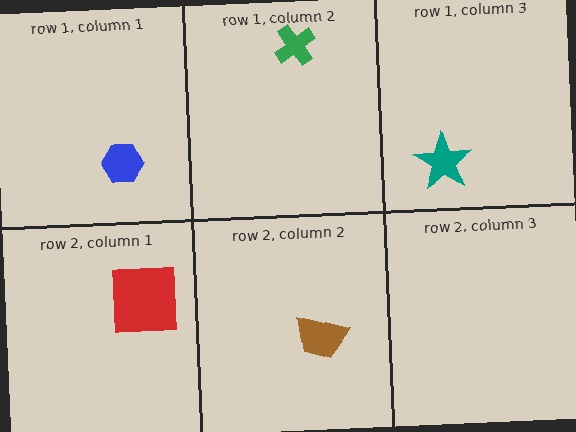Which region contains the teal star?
The row 1, column 3 region.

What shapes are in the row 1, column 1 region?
The blue hexagon.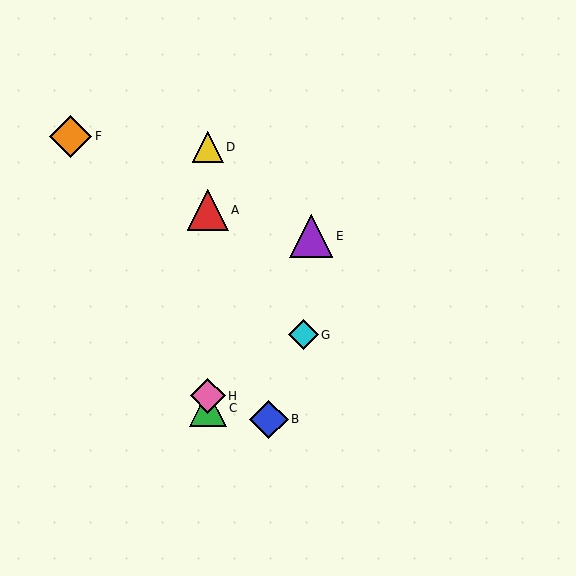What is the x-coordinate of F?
Object F is at x≈71.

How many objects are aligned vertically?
4 objects (A, C, D, H) are aligned vertically.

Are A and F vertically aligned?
No, A is at x≈208 and F is at x≈71.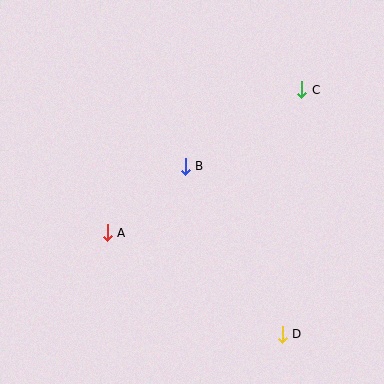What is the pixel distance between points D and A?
The distance between D and A is 202 pixels.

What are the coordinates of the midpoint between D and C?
The midpoint between D and C is at (292, 212).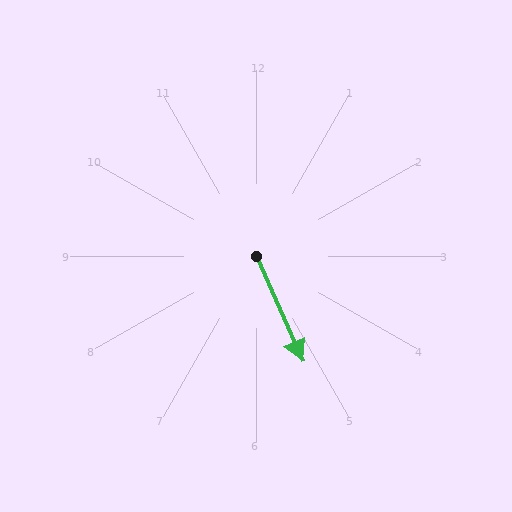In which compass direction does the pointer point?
Southeast.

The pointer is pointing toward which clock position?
Roughly 5 o'clock.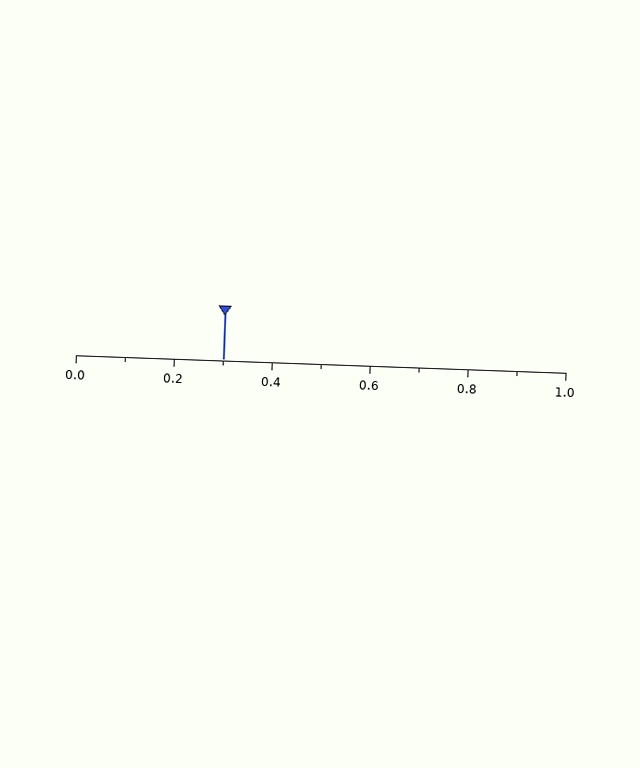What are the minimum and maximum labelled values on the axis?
The axis runs from 0.0 to 1.0.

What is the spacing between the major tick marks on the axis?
The major ticks are spaced 0.2 apart.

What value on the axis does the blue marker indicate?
The marker indicates approximately 0.3.